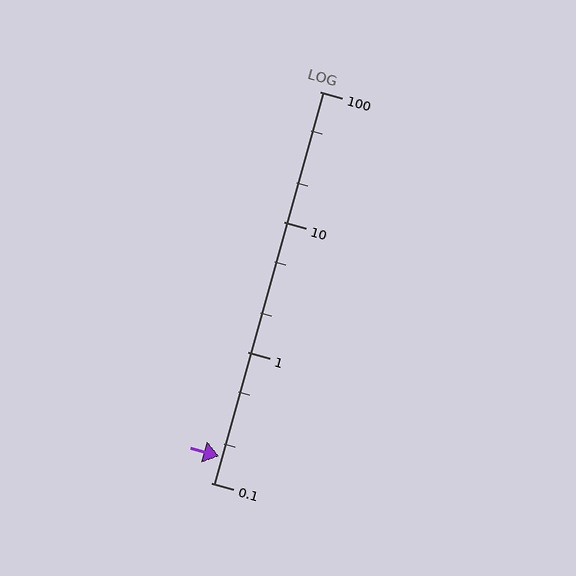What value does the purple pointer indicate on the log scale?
The pointer indicates approximately 0.16.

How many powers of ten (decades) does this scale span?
The scale spans 3 decades, from 0.1 to 100.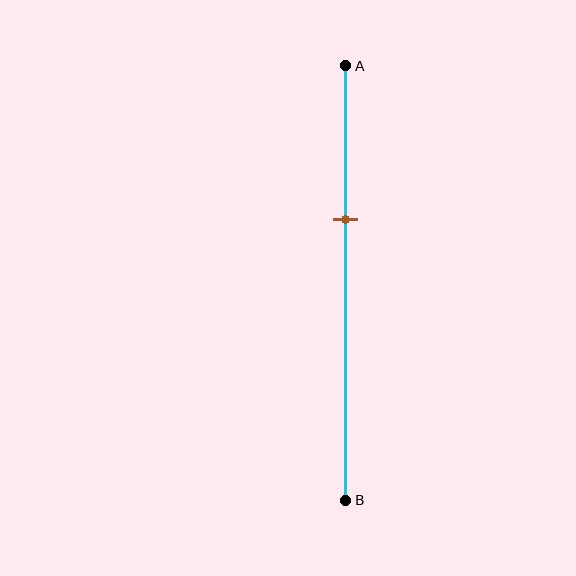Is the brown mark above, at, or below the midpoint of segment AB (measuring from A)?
The brown mark is above the midpoint of segment AB.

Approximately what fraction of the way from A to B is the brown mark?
The brown mark is approximately 35% of the way from A to B.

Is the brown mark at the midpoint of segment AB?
No, the mark is at about 35% from A, not at the 50% midpoint.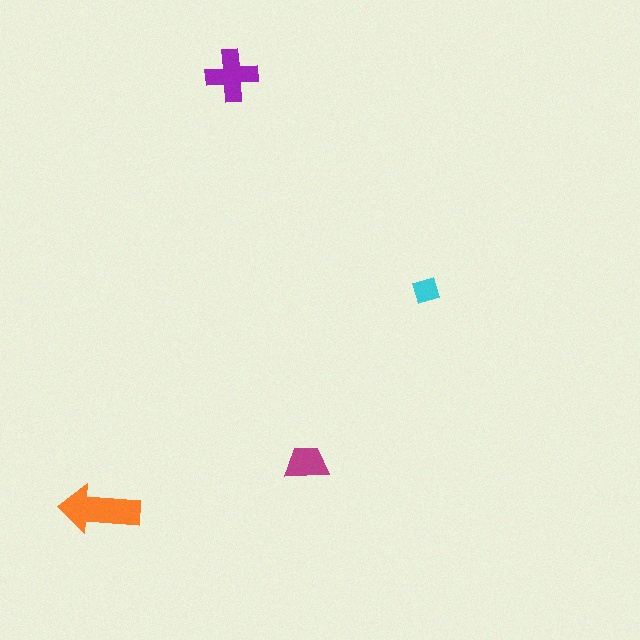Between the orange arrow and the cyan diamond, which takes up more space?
The orange arrow.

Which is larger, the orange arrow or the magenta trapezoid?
The orange arrow.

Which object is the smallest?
The cyan diamond.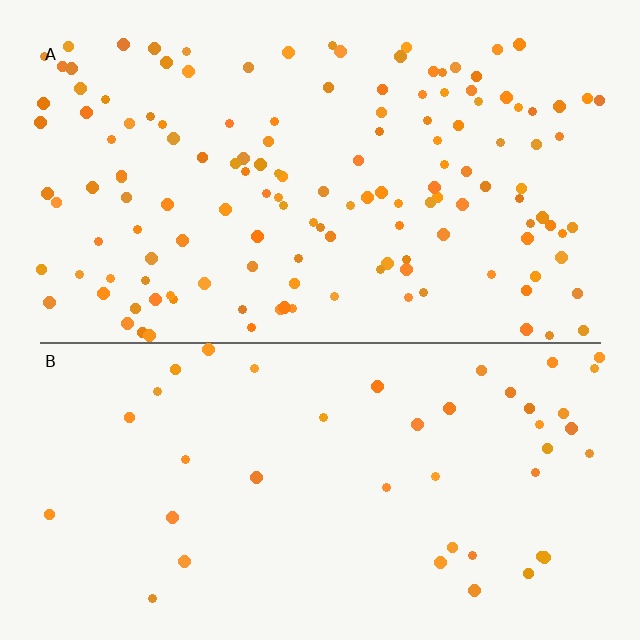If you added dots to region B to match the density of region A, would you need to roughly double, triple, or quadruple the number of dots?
Approximately triple.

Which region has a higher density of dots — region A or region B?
A (the top).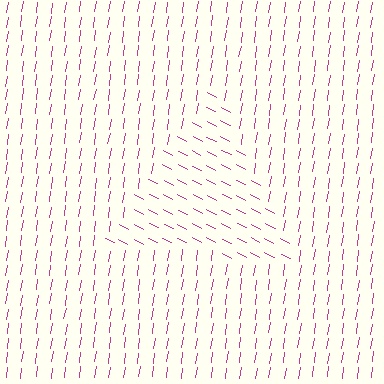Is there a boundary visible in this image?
Yes, there is a texture boundary formed by a change in line orientation.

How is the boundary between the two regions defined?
The boundary is defined purely by a change in line orientation (approximately 72 degrees difference). All lines are the same color and thickness.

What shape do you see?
I see a triangle.